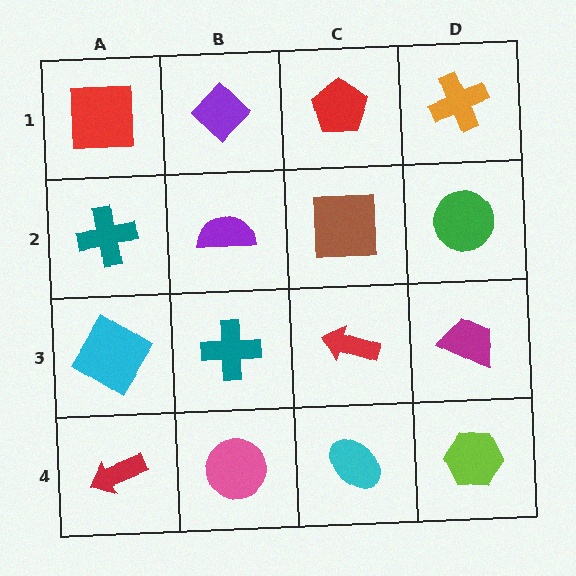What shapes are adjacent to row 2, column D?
An orange cross (row 1, column D), a magenta trapezoid (row 3, column D), a brown square (row 2, column C).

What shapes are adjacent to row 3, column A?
A teal cross (row 2, column A), a red arrow (row 4, column A), a teal cross (row 3, column B).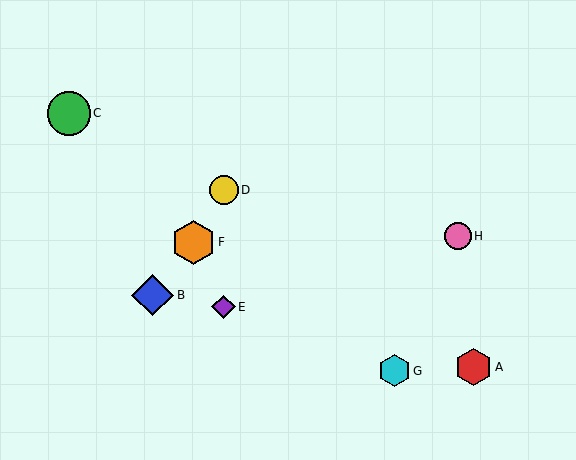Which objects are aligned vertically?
Objects D, E are aligned vertically.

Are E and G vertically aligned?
No, E is at x≈224 and G is at x≈394.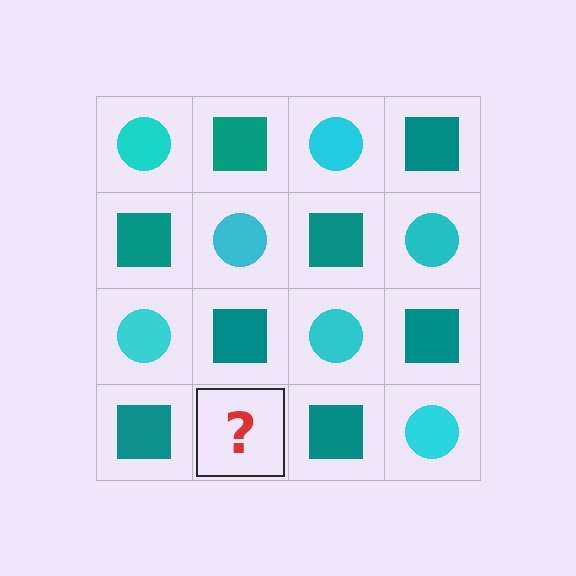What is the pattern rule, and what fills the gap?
The rule is that it alternates cyan circle and teal square in a checkerboard pattern. The gap should be filled with a cyan circle.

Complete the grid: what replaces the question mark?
The question mark should be replaced with a cyan circle.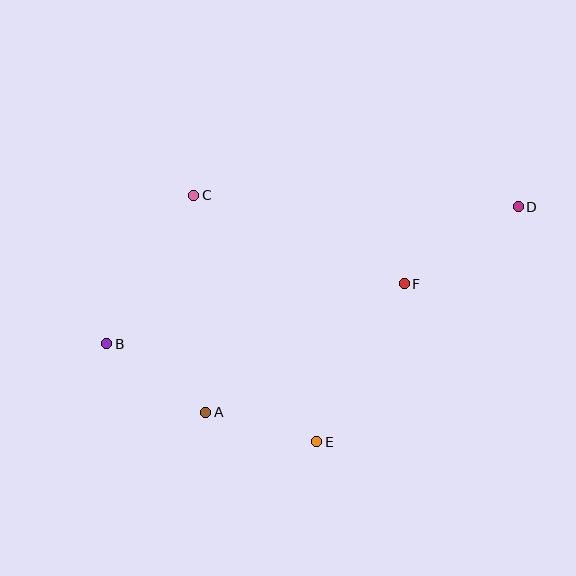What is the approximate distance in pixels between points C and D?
The distance between C and D is approximately 325 pixels.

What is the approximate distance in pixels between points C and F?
The distance between C and F is approximately 228 pixels.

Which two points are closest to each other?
Points A and E are closest to each other.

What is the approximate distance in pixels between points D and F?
The distance between D and F is approximately 138 pixels.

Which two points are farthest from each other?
Points B and D are farthest from each other.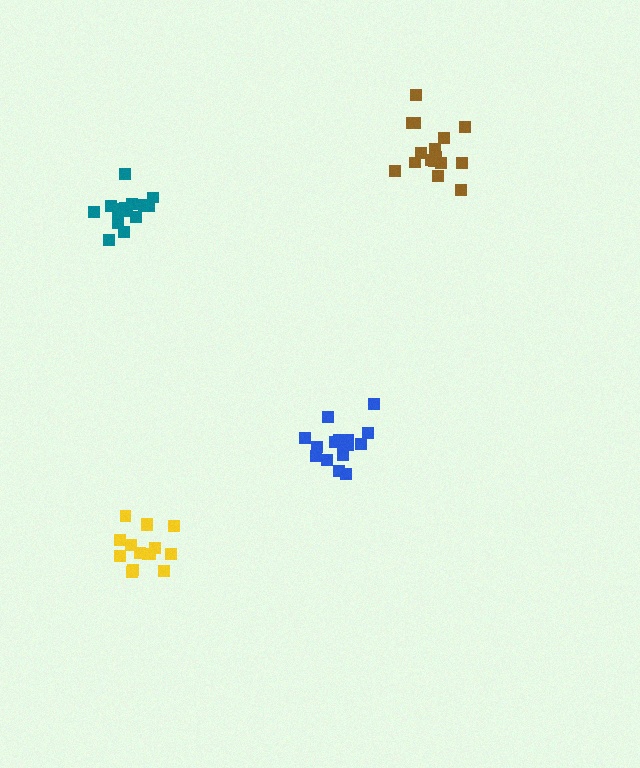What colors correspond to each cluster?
The clusters are colored: brown, yellow, teal, blue.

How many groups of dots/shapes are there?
There are 4 groups.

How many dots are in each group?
Group 1: 17 dots, Group 2: 15 dots, Group 3: 18 dots, Group 4: 16 dots (66 total).